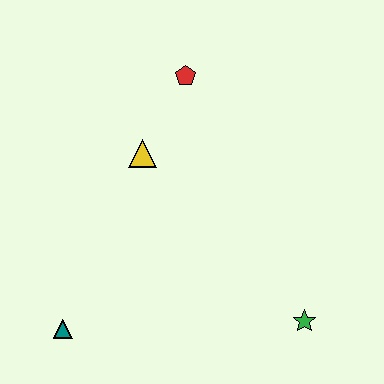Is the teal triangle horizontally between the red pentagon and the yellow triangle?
No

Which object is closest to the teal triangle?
The yellow triangle is closest to the teal triangle.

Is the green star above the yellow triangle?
No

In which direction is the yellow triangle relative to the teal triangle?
The yellow triangle is above the teal triangle.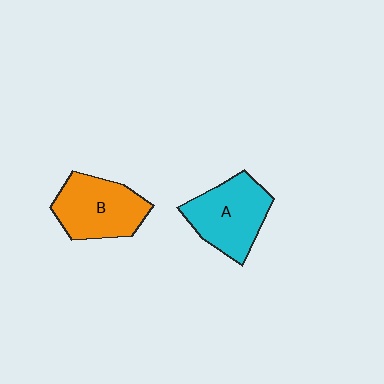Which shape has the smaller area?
Shape B (orange).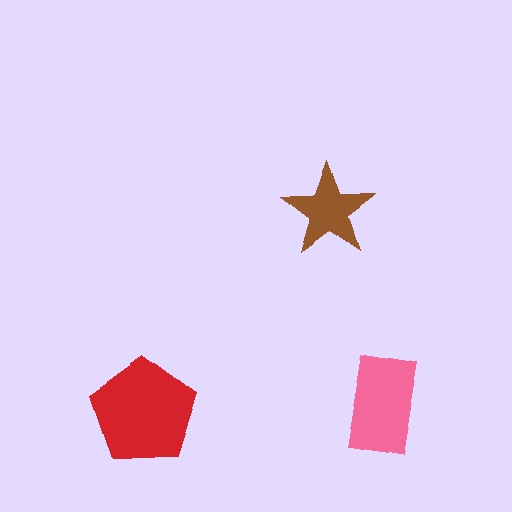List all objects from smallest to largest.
The brown star, the pink rectangle, the red pentagon.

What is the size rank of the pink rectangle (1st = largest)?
2nd.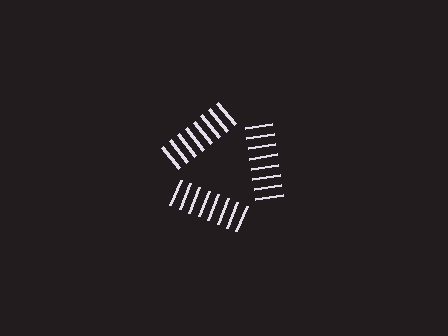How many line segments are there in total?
24 — 8 along each of the 3 edges.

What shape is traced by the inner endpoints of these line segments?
An illusory triangle — the line segments terminate on its edges but no continuous stroke is drawn.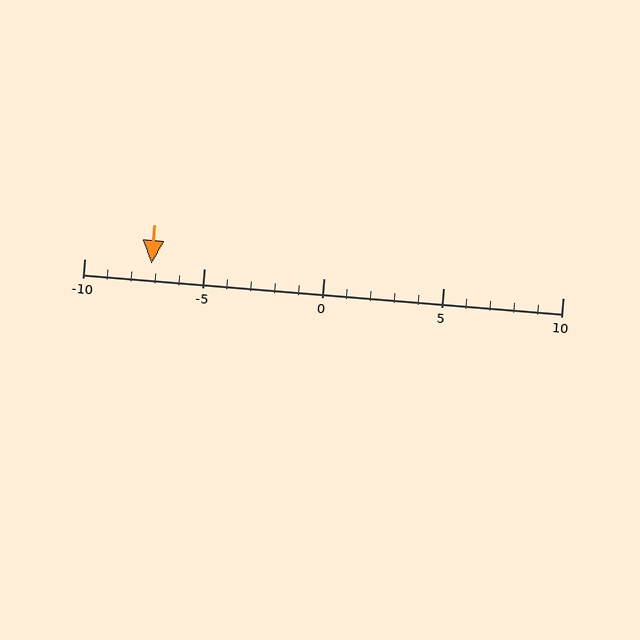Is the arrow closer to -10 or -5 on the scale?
The arrow is closer to -5.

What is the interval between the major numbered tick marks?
The major tick marks are spaced 5 units apart.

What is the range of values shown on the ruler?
The ruler shows values from -10 to 10.